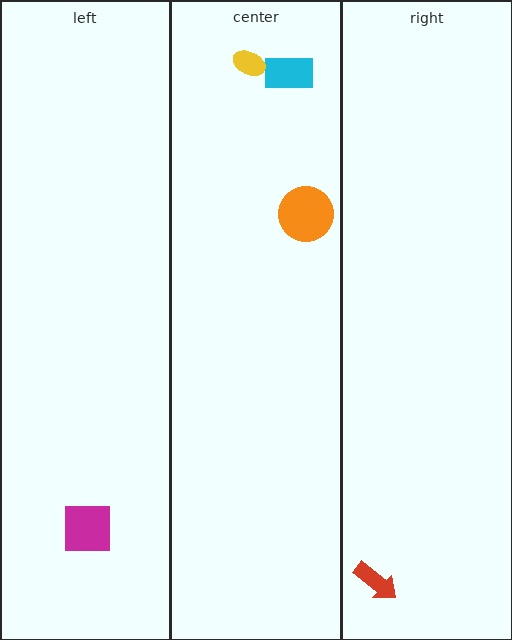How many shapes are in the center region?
3.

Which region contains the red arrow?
The right region.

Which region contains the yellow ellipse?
The center region.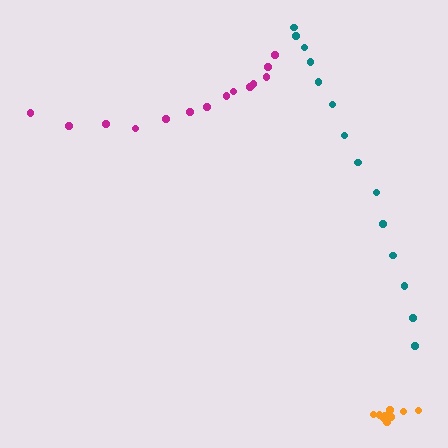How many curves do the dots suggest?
There are 3 distinct paths.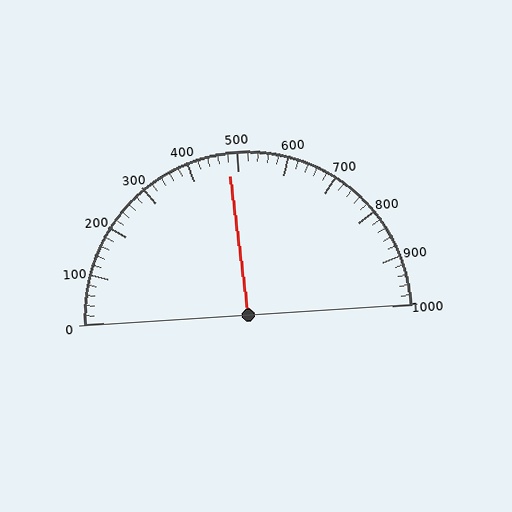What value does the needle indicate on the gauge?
The needle indicates approximately 480.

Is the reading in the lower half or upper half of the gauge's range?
The reading is in the lower half of the range (0 to 1000).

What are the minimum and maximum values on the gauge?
The gauge ranges from 0 to 1000.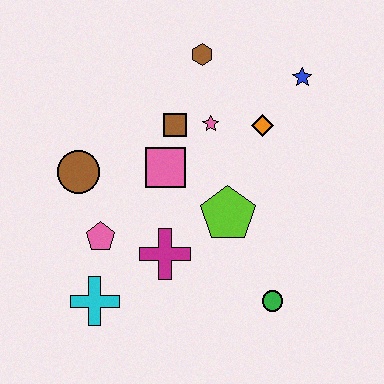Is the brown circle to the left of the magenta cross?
Yes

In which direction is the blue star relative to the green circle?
The blue star is above the green circle.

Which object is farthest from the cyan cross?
The blue star is farthest from the cyan cross.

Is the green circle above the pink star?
No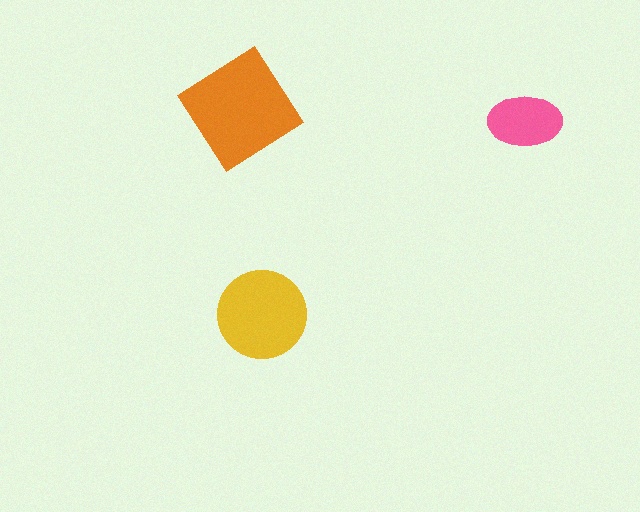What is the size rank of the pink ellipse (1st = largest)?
3rd.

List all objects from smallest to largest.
The pink ellipse, the yellow circle, the orange diamond.